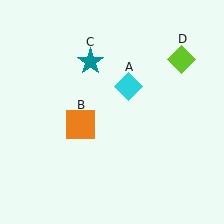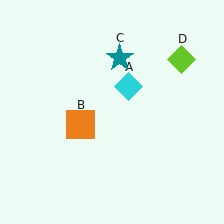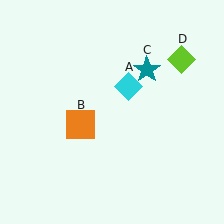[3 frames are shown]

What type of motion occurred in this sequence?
The teal star (object C) rotated clockwise around the center of the scene.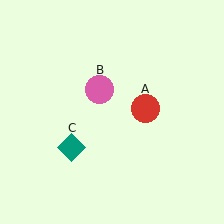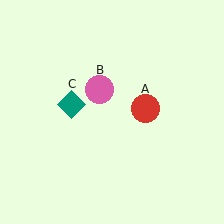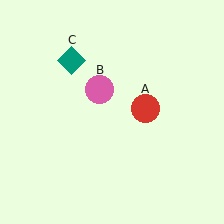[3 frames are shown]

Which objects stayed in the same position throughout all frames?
Red circle (object A) and pink circle (object B) remained stationary.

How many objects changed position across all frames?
1 object changed position: teal diamond (object C).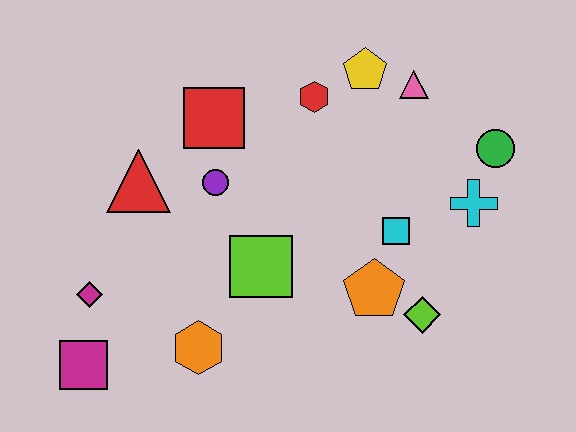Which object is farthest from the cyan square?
The magenta square is farthest from the cyan square.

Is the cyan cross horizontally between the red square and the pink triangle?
No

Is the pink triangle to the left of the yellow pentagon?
No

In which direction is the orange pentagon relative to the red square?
The orange pentagon is below the red square.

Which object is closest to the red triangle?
The purple circle is closest to the red triangle.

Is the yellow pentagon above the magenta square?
Yes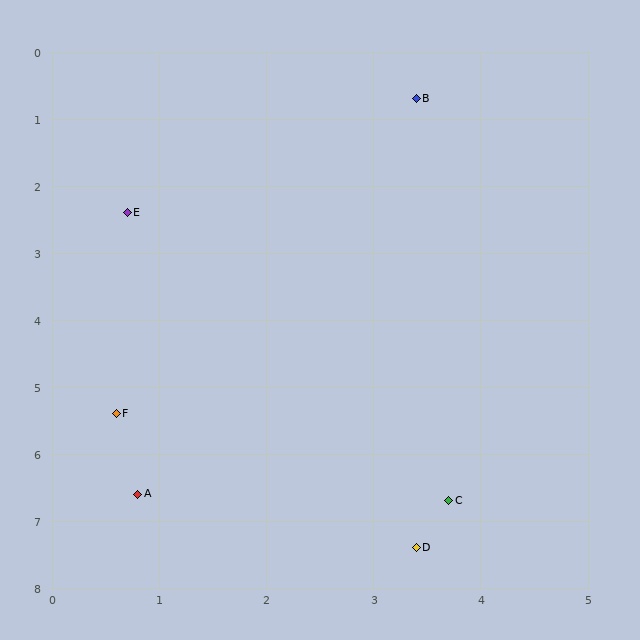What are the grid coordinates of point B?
Point B is at approximately (3.4, 0.7).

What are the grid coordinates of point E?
Point E is at approximately (0.7, 2.4).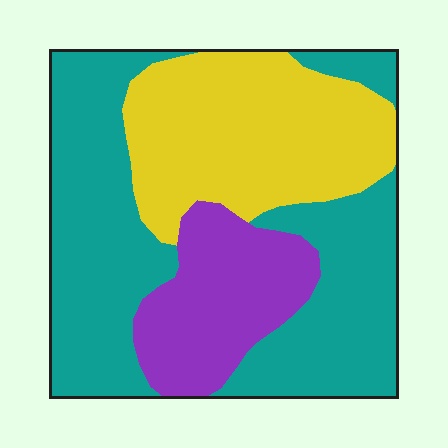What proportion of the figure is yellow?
Yellow covers around 30% of the figure.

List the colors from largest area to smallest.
From largest to smallest: teal, yellow, purple.